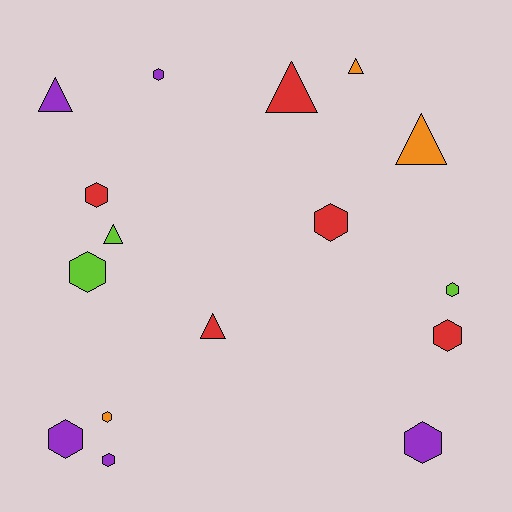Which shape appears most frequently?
Hexagon, with 10 objects.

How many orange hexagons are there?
There is 1 orange hexagon.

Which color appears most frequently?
Purple, with 5 objects.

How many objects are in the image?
There are 16 objects.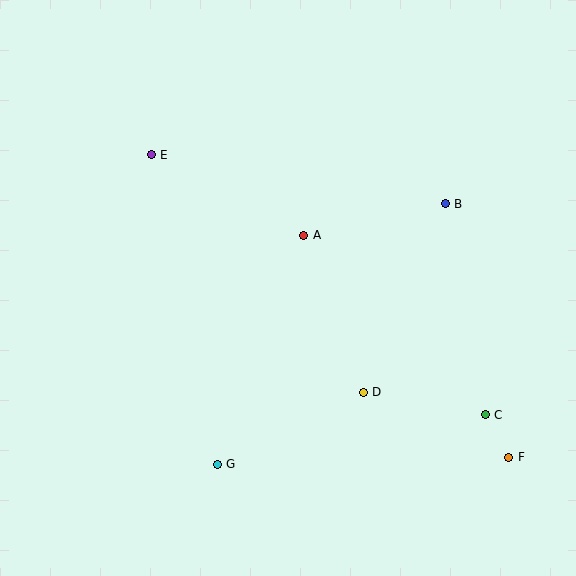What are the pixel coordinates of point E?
Point E is at (151, 155).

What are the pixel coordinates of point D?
Point D is at (363, 392).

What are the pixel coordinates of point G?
Point G is at (217, 464).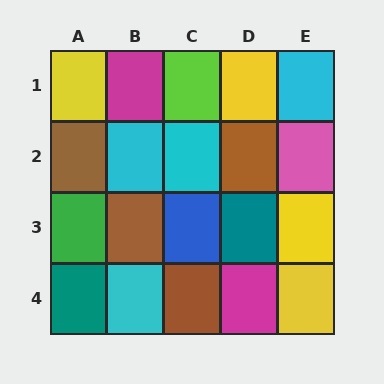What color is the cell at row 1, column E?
Cyan.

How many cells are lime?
1 cell is lime.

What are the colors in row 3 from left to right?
Green, brown, blue, teal, yellow.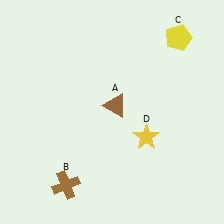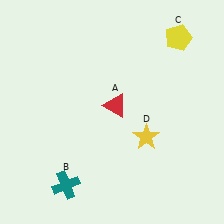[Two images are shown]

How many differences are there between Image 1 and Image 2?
There are 2 differences between the two images.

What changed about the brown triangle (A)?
In Image 1, A is brown. In Image 2, it changed to red.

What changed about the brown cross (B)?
In Image 1, B is brown. In Image 2, it changed to teal.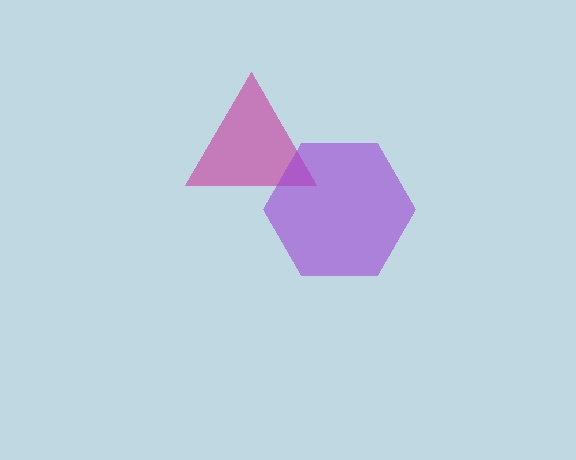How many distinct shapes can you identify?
There are 2 distinct shapes: a magenta triangle, a purple hexagon.